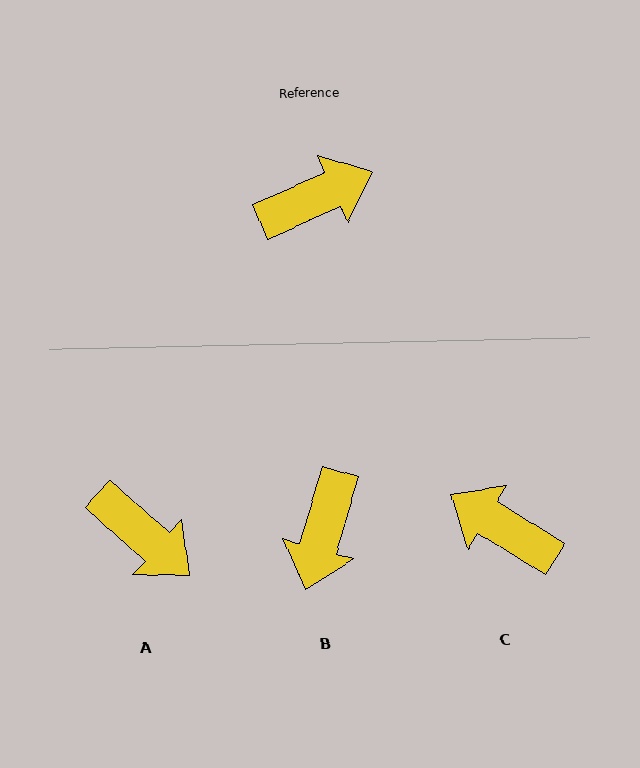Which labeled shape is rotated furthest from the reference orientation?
B, about 130 degrees away.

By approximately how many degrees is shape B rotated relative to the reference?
Approximately 130 degrees clockwise.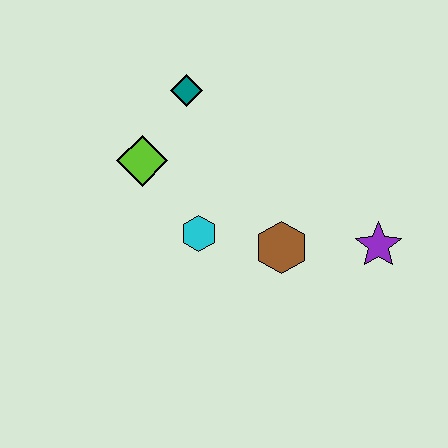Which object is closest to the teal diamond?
The lime diamond is closest to the teal diamond.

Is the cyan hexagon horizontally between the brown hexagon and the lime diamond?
Yes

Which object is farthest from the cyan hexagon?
The purple star is farthest from the cyan hexagon.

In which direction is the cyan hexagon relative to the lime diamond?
The cyan hexagon is below the lime diamond.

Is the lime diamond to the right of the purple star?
No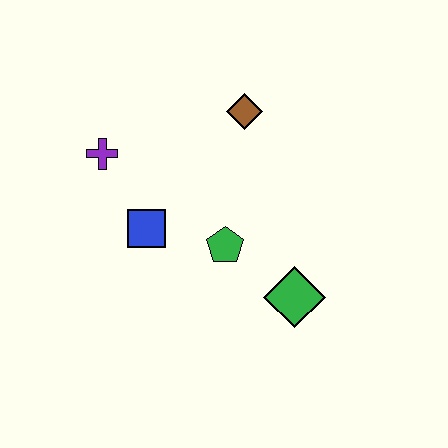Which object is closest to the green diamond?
The green pentagon is closest to the green diamond.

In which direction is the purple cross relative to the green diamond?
The purple cross is to the left of the green diamond.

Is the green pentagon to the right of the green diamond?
No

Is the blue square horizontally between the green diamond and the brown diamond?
No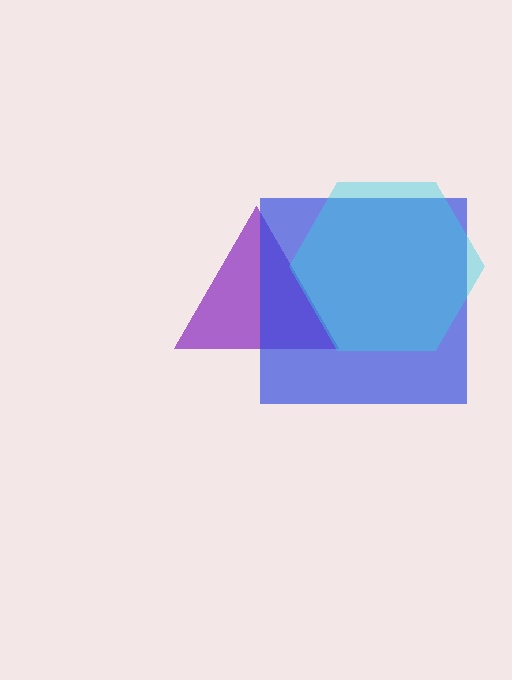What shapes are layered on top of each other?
The layered shapes are: a purple triangle, a blue square, a cyan hexagon.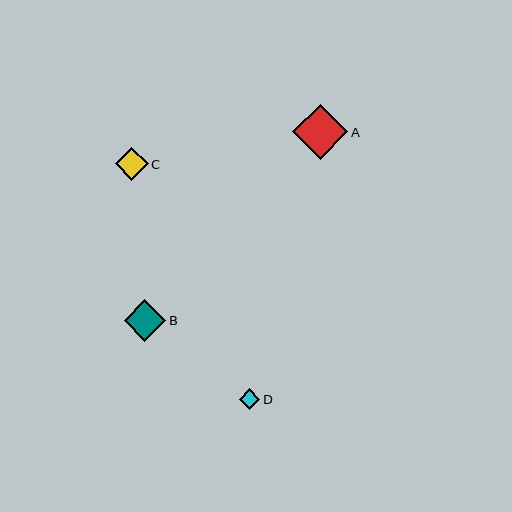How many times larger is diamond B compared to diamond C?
Diamond B is approximately 1.3 times the size of diamond C.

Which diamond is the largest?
Diamond A is the largest with a size of approximately 55 pixels.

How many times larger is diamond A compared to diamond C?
Diamond A is approximately 1.7 times the size of diamond C.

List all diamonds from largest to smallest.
From largest to smallest: A, B, C, D.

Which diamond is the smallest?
Diamond D is the smallest with a size of approximately 20 pixels.